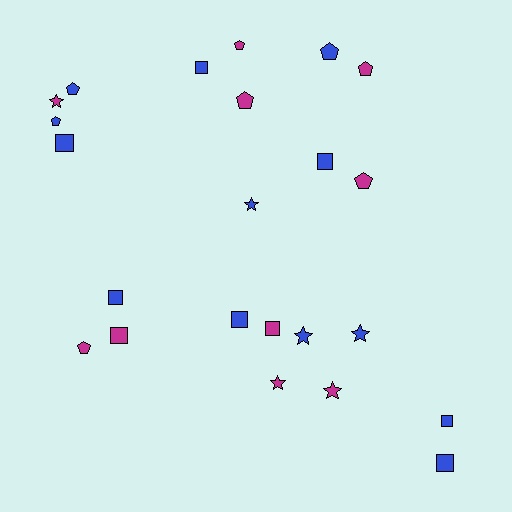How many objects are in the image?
There are 23 objects.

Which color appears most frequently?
Blue, with 13 objects.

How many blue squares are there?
There are 7 blue squares.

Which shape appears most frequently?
Square, with 9 objects.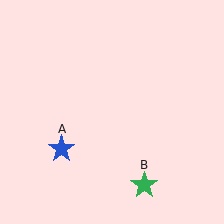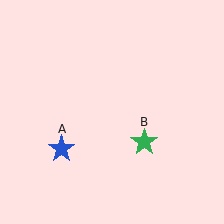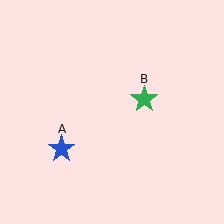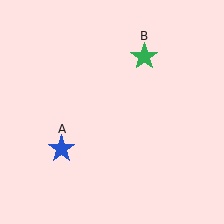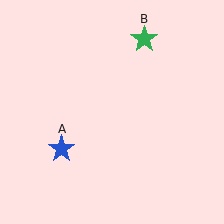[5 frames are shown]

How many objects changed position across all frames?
1 object changed position: green star (object B).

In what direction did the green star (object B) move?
The green star (object B) moved up.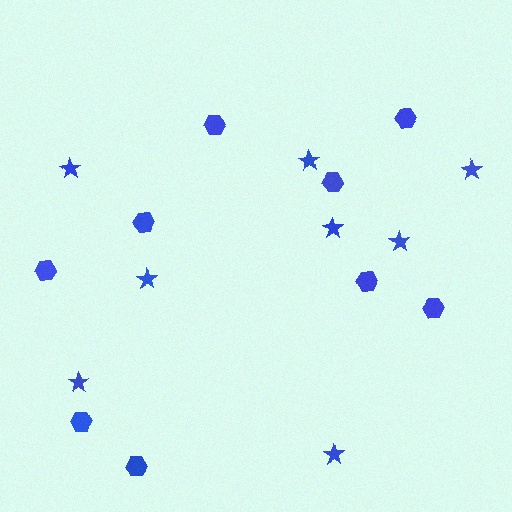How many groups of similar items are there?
There are 2 groups: one group of stars (8) and one group of hexagons (9).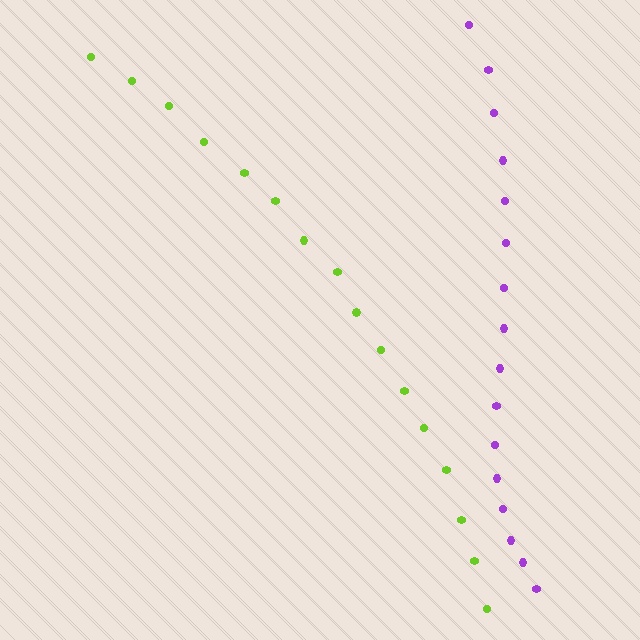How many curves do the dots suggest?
There are 2 distinct paths.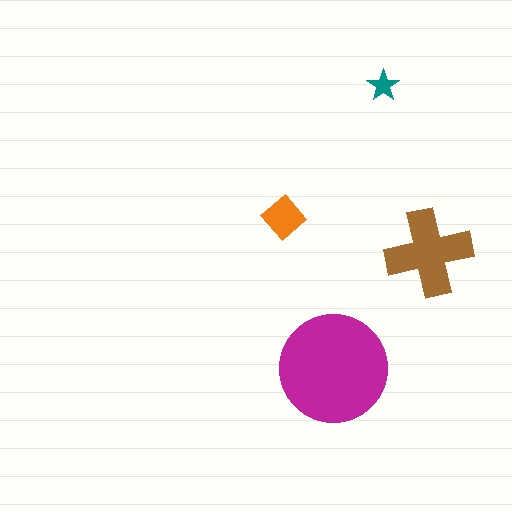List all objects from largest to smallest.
The magenta circle, the brown cross, the orange diamond, the teal star.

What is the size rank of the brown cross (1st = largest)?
2nd.